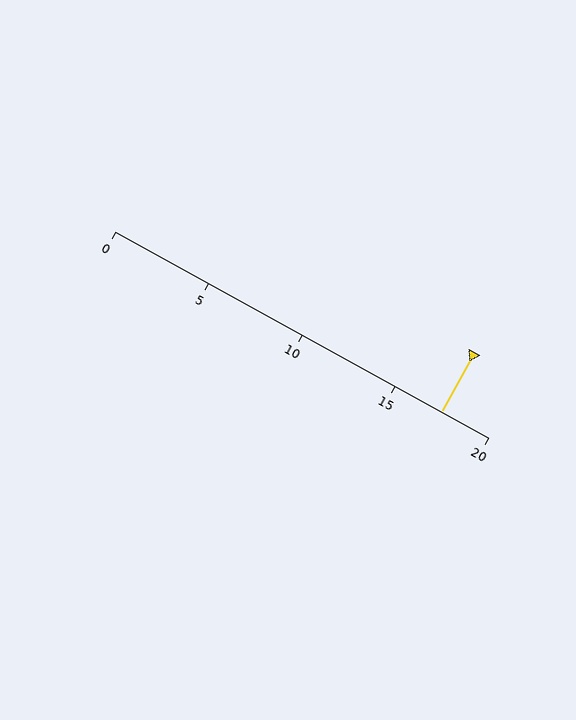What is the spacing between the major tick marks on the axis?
The major ticks are spaced 5 apart.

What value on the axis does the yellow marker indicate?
The marker indicates approximately 17.5.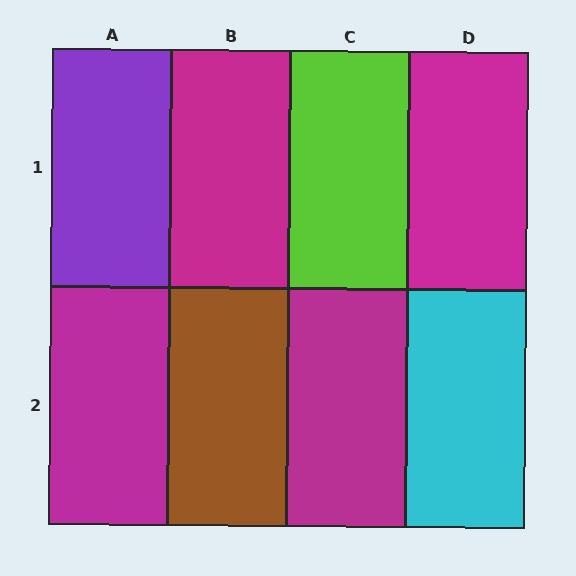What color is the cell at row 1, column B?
Magenta.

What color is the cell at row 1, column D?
Magenta.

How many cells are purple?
1 cell is purple.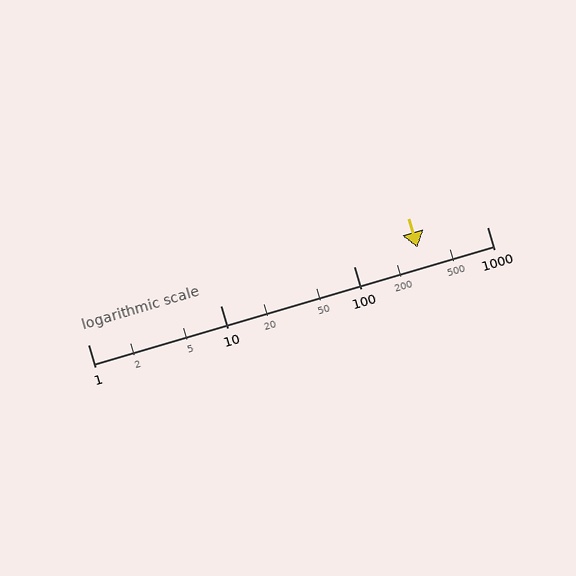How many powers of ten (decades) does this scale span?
The scale spans 3 decades, from 1 to 1000.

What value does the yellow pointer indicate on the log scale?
The pointer indicates approximately 300.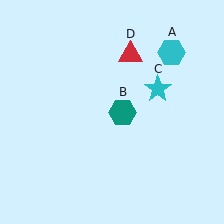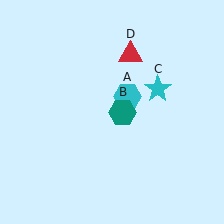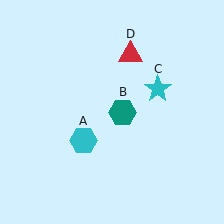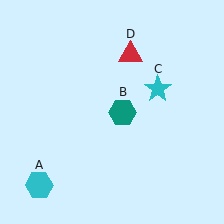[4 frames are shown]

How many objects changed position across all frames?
1 object changed position: cyan hexagon (object A).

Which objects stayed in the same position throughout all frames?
Teal hexagon (object B) and cyan star (object C) and red triangle (object D) remained stationary.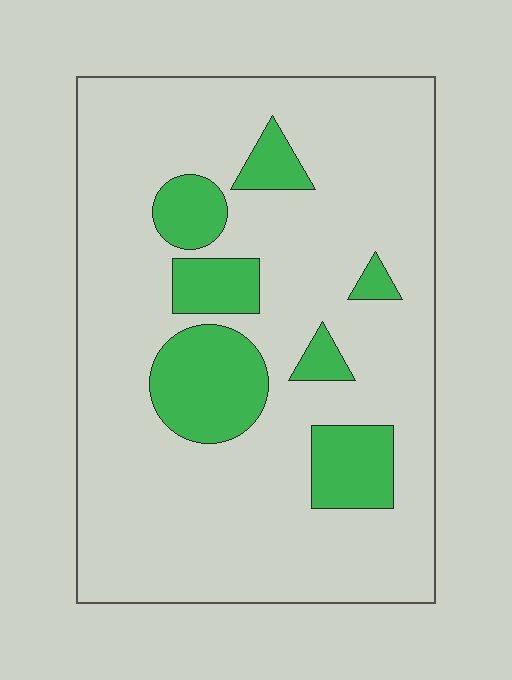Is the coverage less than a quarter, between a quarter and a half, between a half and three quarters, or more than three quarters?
Less than a quarter.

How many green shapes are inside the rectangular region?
7.